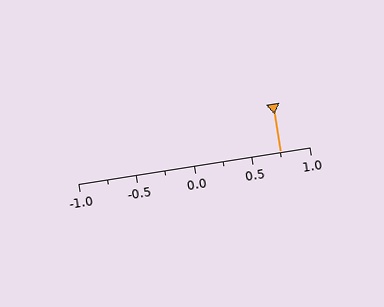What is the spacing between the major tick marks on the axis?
The major ticks are spaced 0.5 apart.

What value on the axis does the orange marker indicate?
The marker indicates approximately 0.75.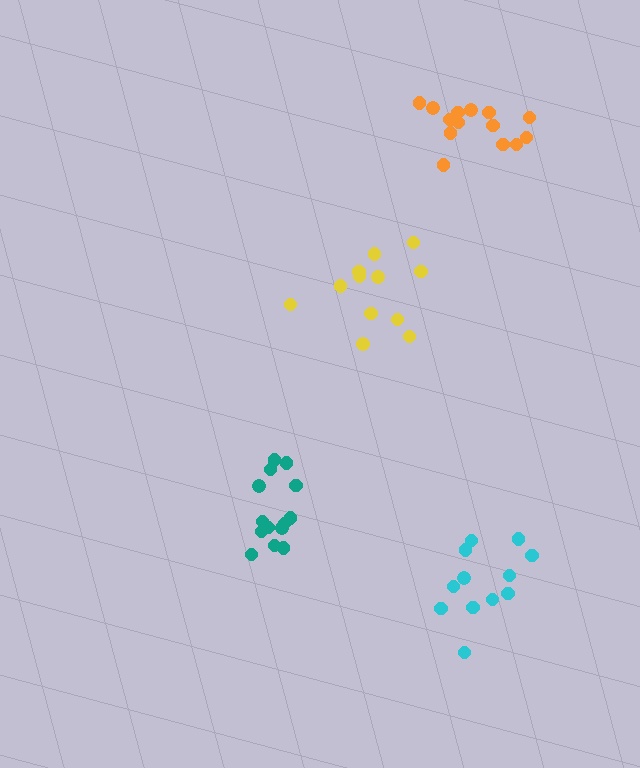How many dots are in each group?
Group 1: 14 dots, Group 2: 12 dots, Group 3: 12 dots, Group 4: 14 dots (52 total).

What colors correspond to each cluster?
The clusters are colored: teal, cyan, yellow, orange.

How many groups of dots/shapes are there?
There are 4 groups.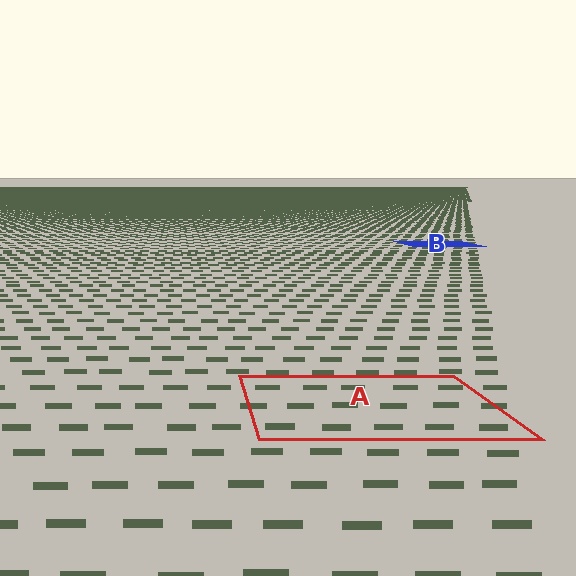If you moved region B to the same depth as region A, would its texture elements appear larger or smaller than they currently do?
They would appear larger. At a closer depth, the same texture elements are projected at a bigger on-screen size.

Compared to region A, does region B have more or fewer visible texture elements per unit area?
Region B has more texture elements per unit area — they are packed more densely because it is farther away.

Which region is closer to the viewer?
Region A is closer. The texture elements there are larger and more spread out.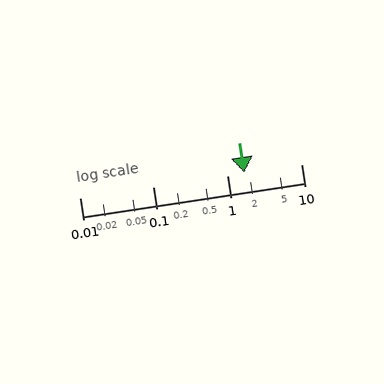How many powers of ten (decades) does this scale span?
The scale spans 3 decades, from 0.01 to 10.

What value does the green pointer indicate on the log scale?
The pointer indicates approximately 1.7.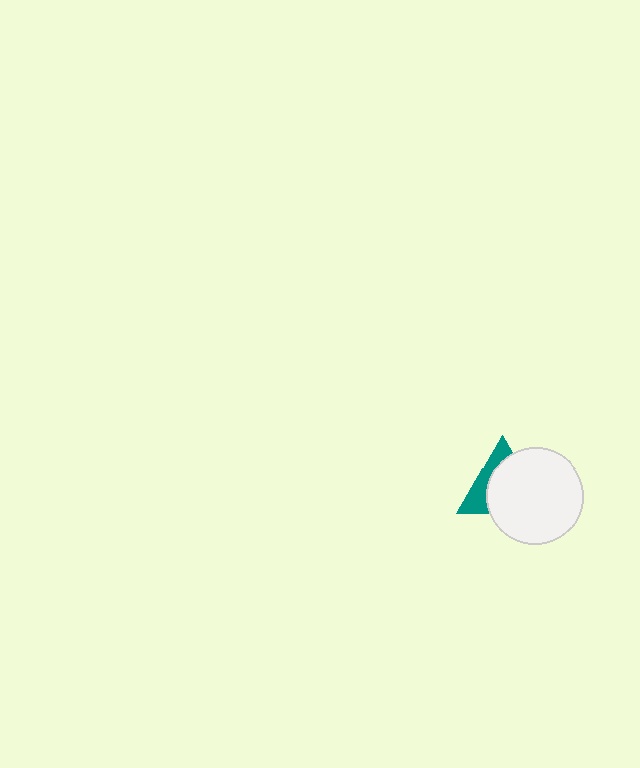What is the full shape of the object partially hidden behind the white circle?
The partially hidden object is a teal triangle.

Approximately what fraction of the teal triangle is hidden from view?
Roughly 64% of the teal triangle is hidden behind the white circle.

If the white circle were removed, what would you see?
You would see the complete teal triangle.